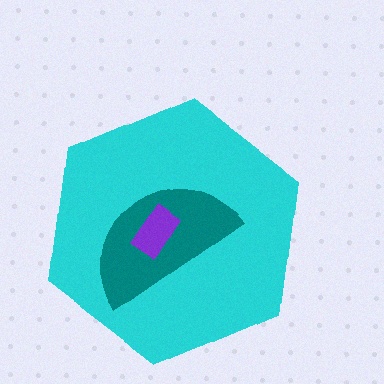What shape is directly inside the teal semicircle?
The purple rectangle.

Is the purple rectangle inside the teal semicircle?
Yes.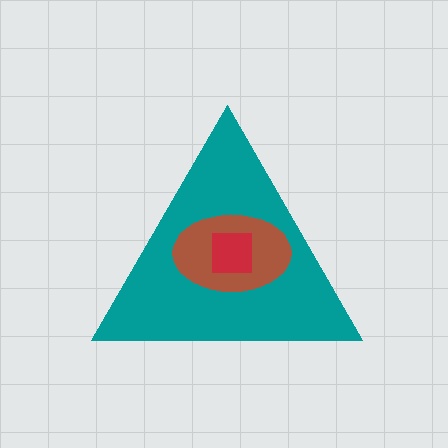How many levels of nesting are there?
3.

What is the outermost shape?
The teal triangle.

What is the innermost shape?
The red square.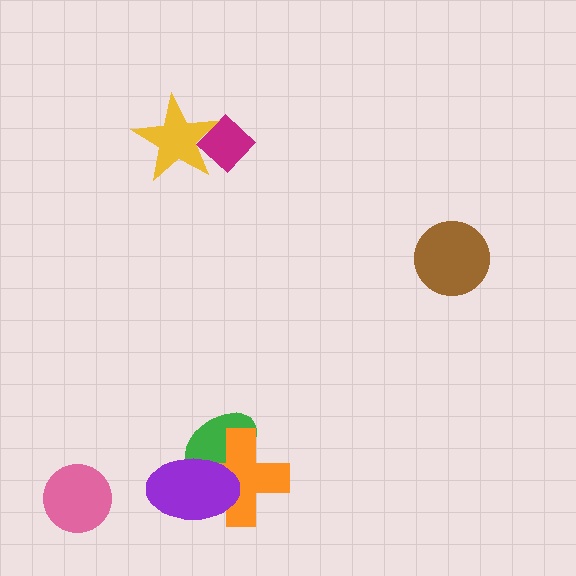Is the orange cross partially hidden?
Yes, it is partially covered by another shape.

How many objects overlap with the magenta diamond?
1 object overlaps with the magenta diamond.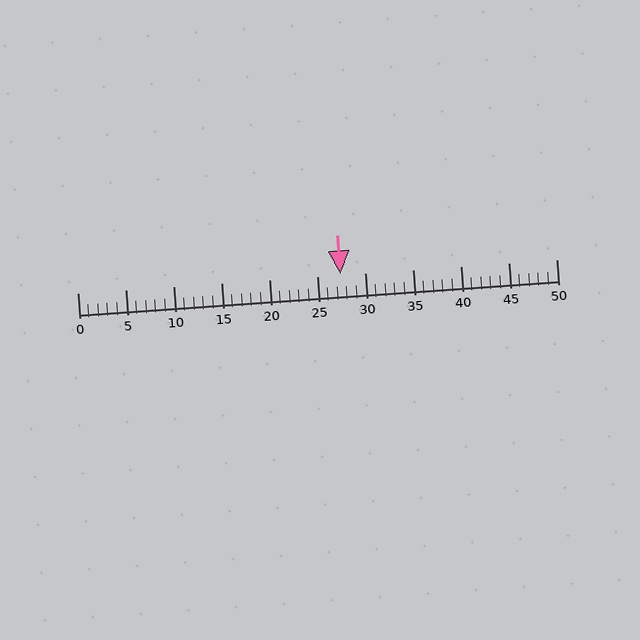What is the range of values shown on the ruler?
The ruler shows values from 0 to 50.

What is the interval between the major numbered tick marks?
The major tick marks are spaced 5 units apart.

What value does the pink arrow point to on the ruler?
The pink arrow points to approximately 27.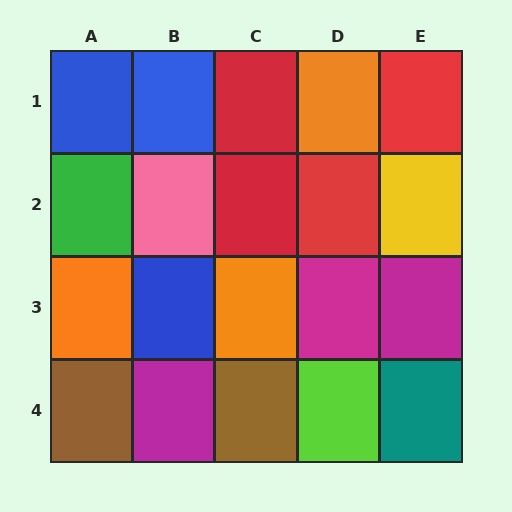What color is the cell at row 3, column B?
Blue.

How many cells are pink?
1 cell is pink.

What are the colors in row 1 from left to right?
Blue, blue, red, orange, red.